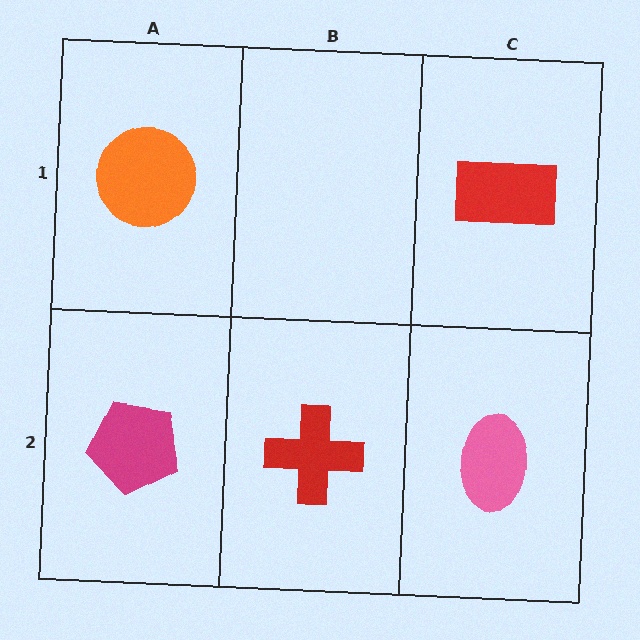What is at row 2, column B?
A red cross.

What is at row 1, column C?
A red rectangle.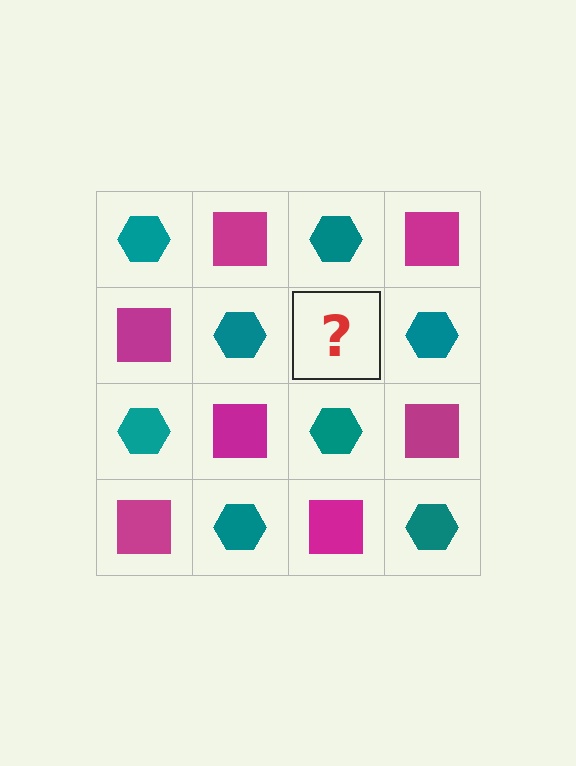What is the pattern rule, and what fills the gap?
The rule is that it alternates teal hexagon and magenta square in a checkerboard pattern. The gap should be filled with a magenta square.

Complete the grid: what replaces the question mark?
The question mark should be replaced with a magenta square.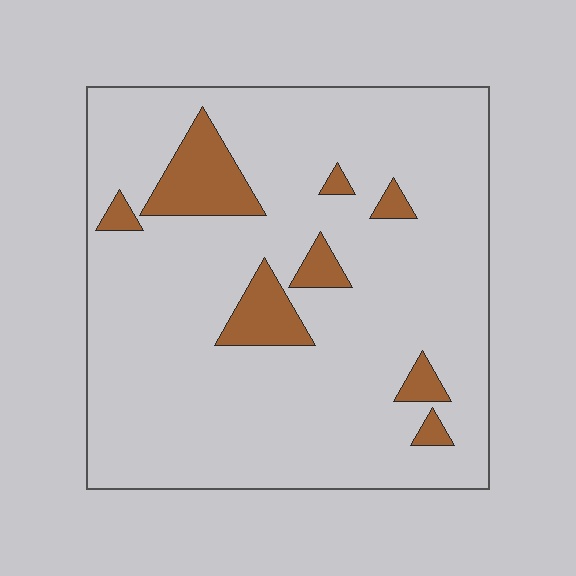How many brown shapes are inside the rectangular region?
8.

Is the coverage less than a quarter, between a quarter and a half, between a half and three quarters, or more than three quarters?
Less than a quarter.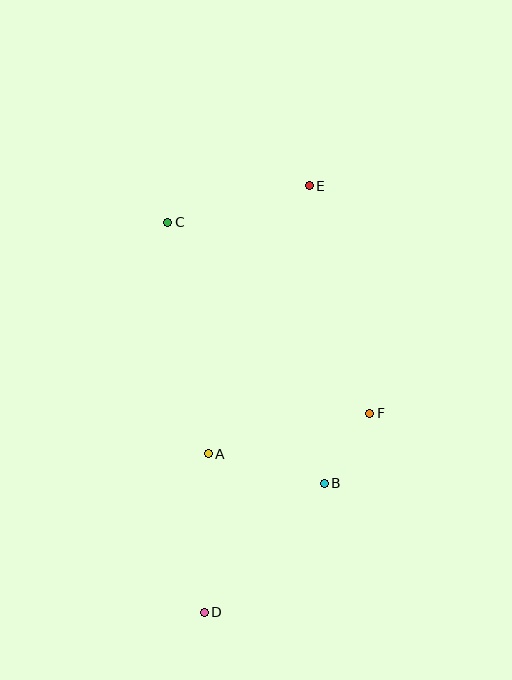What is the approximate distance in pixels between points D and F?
The distance between D and F is approximately 259 pixels.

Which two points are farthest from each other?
Points D and E are farthest from each other.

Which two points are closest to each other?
Points B and F are closest to each other.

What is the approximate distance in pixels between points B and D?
The distance between B and D is approximately 177 pixels.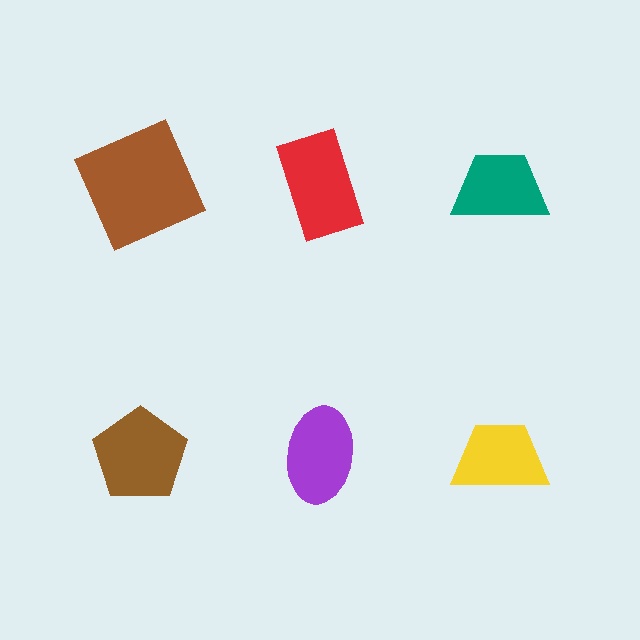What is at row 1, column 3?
A teal trapezoid.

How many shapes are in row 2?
3 shapes.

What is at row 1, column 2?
A red rectangle.